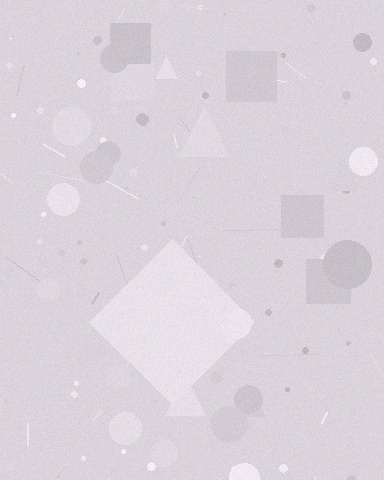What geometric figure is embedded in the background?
A diamond is embedded in the background.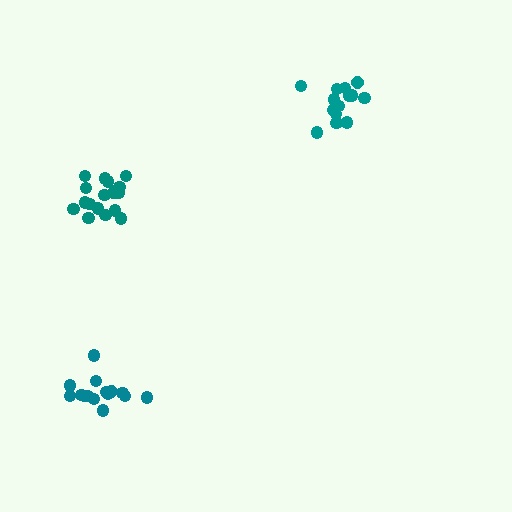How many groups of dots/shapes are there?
There are 3 groups.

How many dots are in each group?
Group 1: 15 dots, Group 2: 17 dots, Group 3: 15 dots (47 total).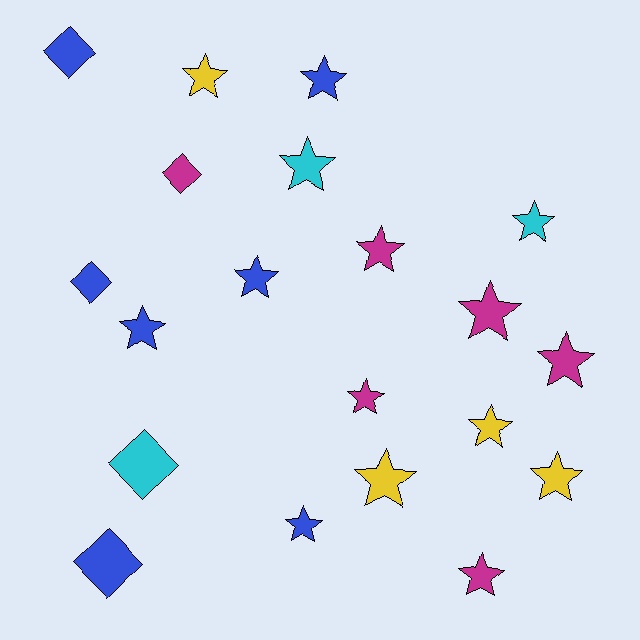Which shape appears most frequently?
Star, with 15 objects.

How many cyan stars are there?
There are 2 cyan stars.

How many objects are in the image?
There are 20 objects.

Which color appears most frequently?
Blue, with 7 objects.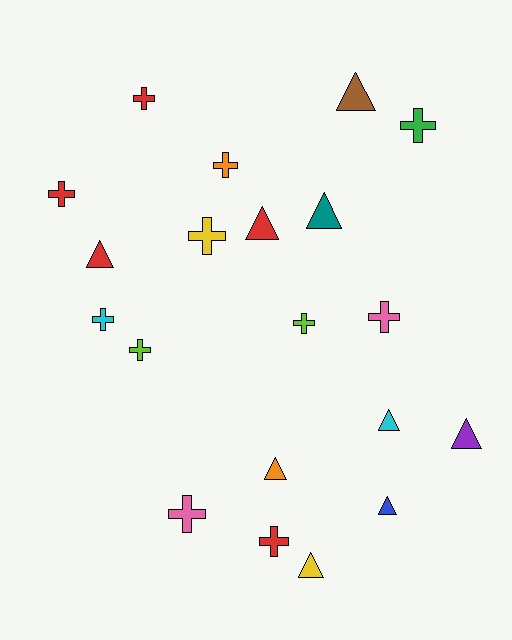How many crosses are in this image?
There are 11 crosses.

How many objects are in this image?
There are 20 objects.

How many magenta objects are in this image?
There are no magenta objects.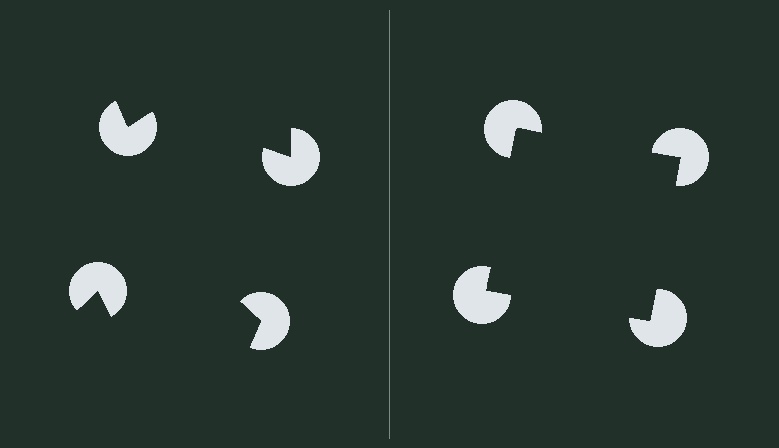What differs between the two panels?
The pac-man discs are positioned identically on both sides; only the wedge orientations differ. On the right they align to a square; on the left they are misaligned.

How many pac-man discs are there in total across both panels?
8 — 4 on each side.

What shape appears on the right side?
An illusory square.